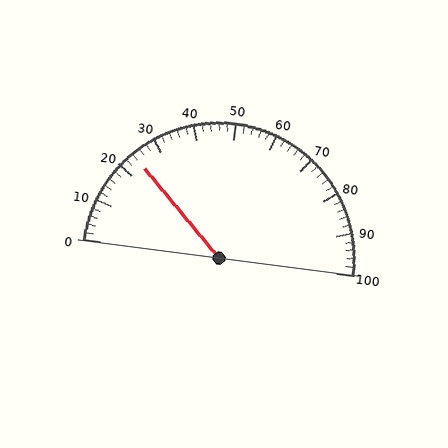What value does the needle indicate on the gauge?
The needle indicates approximately 24.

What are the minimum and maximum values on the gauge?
The gauge ranges from 0 to 100.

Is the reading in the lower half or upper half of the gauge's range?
The reading is in the lower half of the range (0 to 100).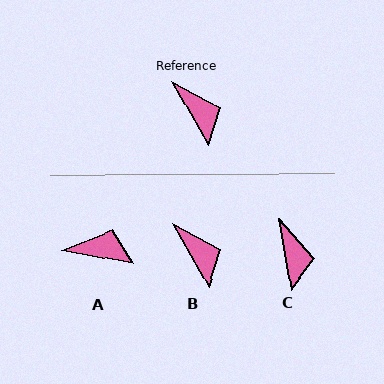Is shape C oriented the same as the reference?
No, it is off by about 20 degrees.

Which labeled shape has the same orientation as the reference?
B.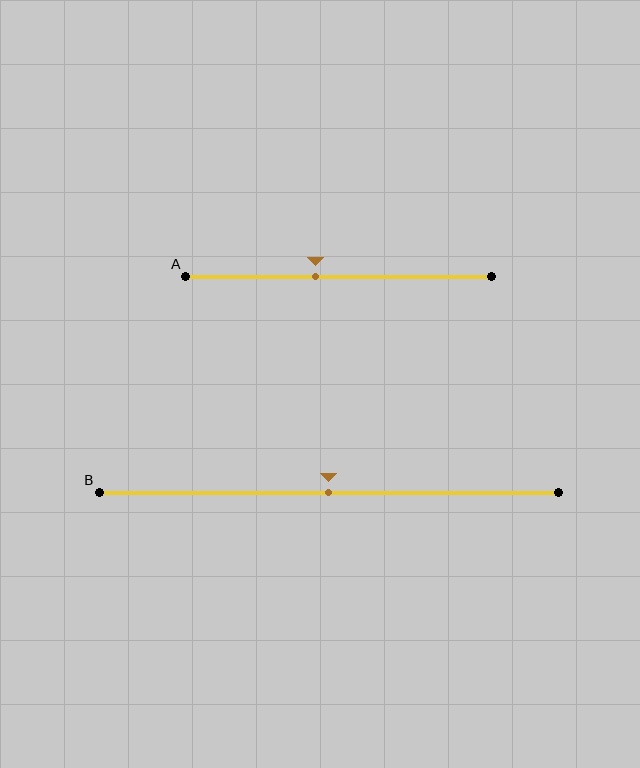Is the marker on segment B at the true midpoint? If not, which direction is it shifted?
Yes, the marker on segment B is at the true midpoint.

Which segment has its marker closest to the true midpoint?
Segment B has its marker closest to the true midpoint.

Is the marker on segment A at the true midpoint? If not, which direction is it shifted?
No, the marker on segment A is shifted to the left by about 8% of the segment length.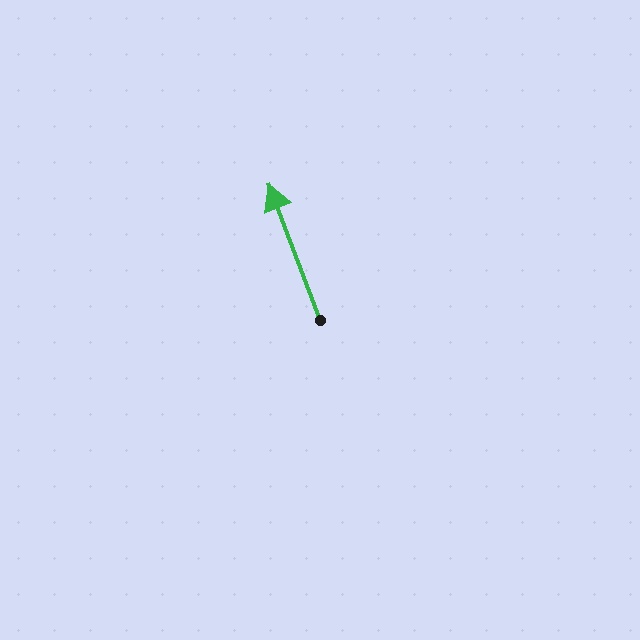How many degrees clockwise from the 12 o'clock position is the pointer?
Approximately 339 degrees.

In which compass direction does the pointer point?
North.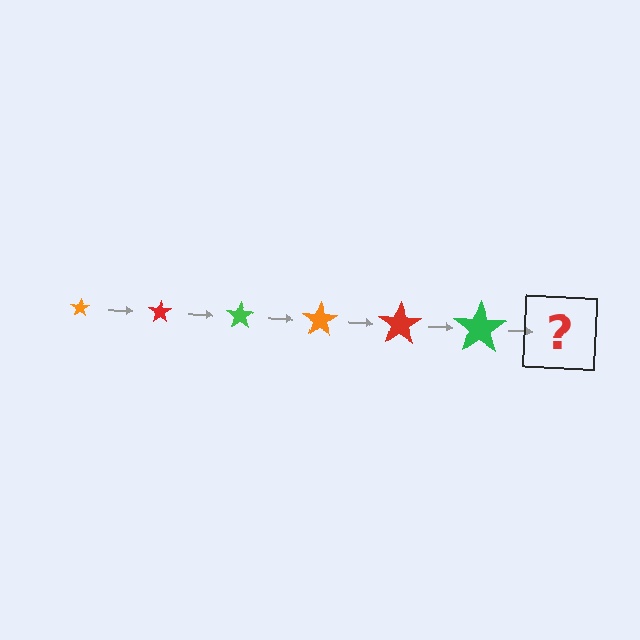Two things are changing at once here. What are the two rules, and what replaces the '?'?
The two rules are that the star grows larger each step and the color cycles through orange, red, and green. The '?' should be an orange star, larger than the previous one.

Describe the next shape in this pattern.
It should be an orange star, larger than the previous one.